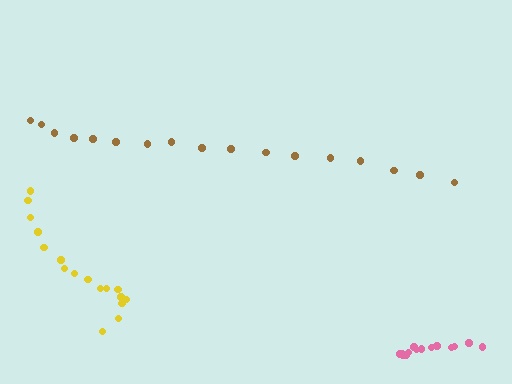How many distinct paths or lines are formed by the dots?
There are 3 distinct paths.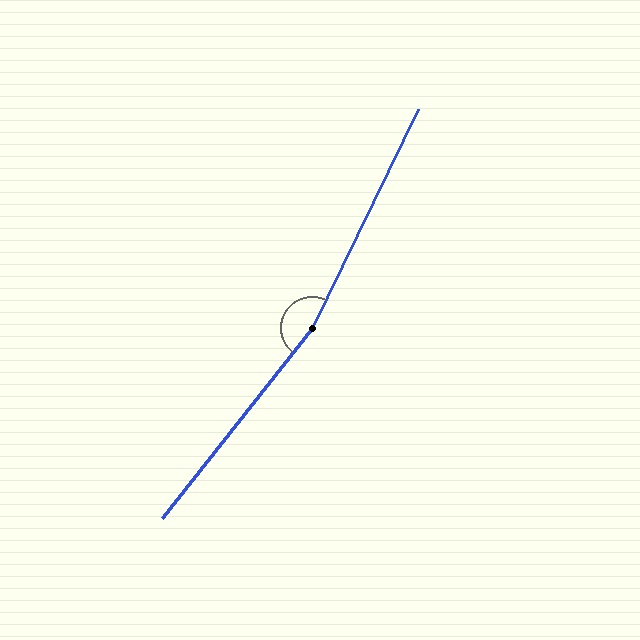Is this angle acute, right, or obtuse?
It is obtuse.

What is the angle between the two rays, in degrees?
Approximately 167 degrees.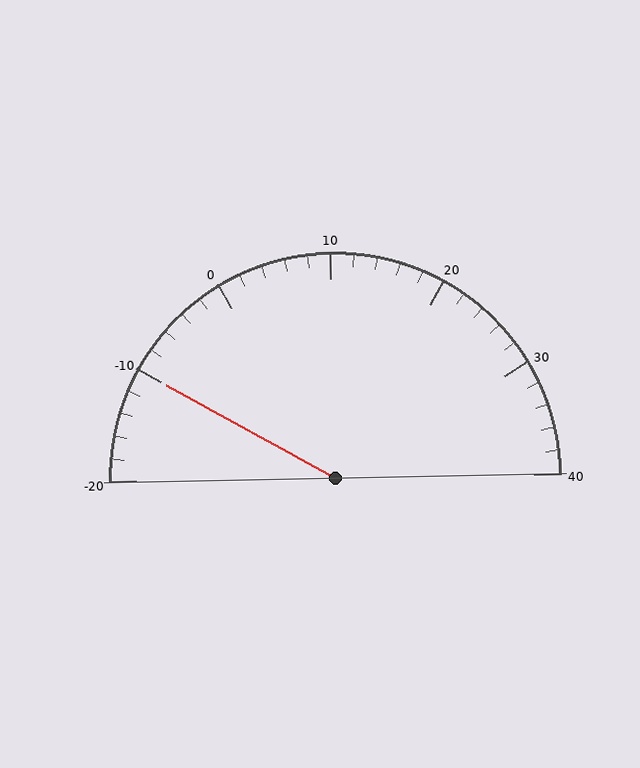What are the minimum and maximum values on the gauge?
The gauge ranges from -20 to 40.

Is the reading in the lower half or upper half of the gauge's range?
The reading is in the lower half of the range (-20 to 40).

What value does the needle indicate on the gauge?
The needle indicates approximately -10.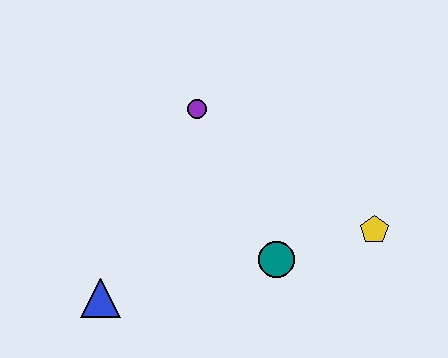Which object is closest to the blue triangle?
The teal circle is closest to the blue triangle.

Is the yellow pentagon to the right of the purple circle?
Yes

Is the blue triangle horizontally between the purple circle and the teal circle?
No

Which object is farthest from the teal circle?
The blue triangle is farthest from the teal circle.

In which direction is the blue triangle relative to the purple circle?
The blue triangle is below the purple circle.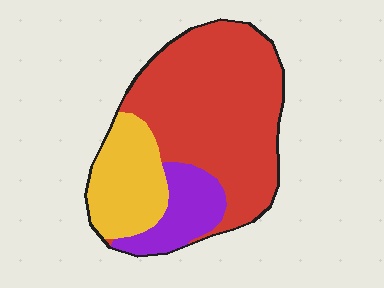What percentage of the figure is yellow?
Yellow covers 23% of the figure.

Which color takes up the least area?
Purple, at roughly 15%.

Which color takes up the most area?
Red, at roughly 60%.